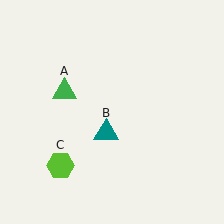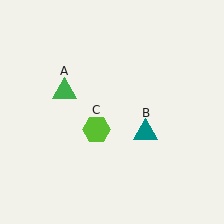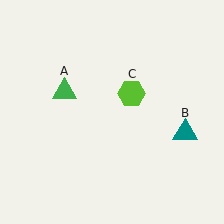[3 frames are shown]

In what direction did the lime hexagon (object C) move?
The lime hexagon (object C) moved up and to the right.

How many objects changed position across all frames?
2 objects changed position: teal triangle (object B), lime hexagon (object C).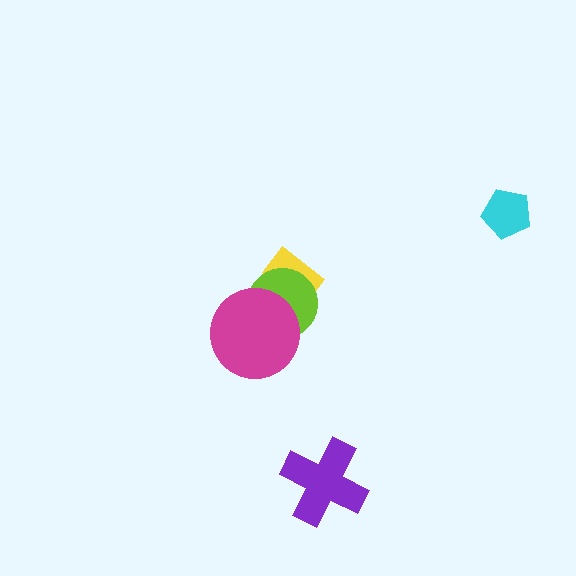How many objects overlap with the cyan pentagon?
0 objects overlap with the cyan pentagon.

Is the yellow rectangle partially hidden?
Yes, it is partially covered by another shape.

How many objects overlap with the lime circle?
2 objects overlap with the lime circle.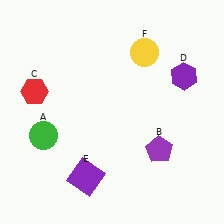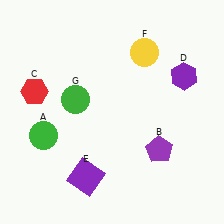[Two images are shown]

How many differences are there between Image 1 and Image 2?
There is 1 difference between the two images.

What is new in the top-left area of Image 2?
A green circle (G) was added in the top-left area of Image 2.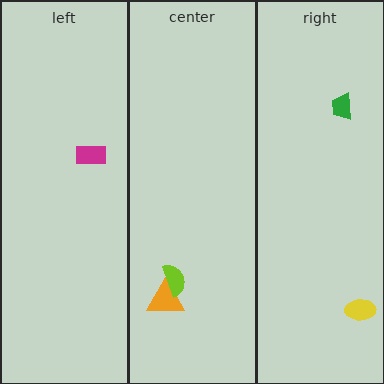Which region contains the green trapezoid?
The right region.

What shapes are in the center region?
The orange triangle, the lime semicircle.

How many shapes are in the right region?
2.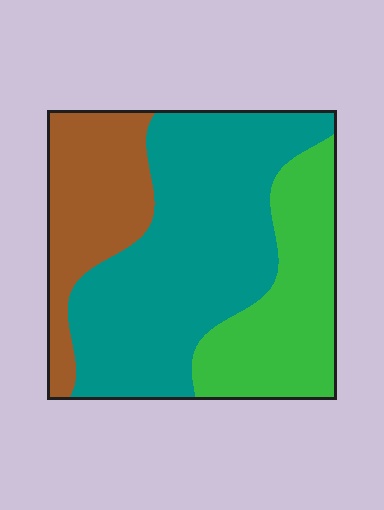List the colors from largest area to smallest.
From largest to smallest: teal, green, brown.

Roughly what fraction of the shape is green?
Green covers around 25% of the shape.